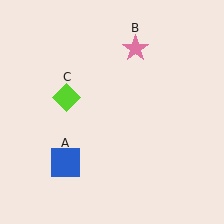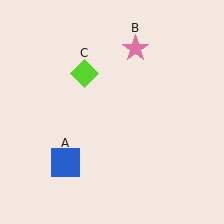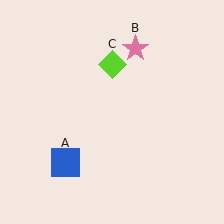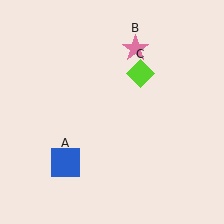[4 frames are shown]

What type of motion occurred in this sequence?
The lime diamond (object C) rotated clockwise around the center of the scene.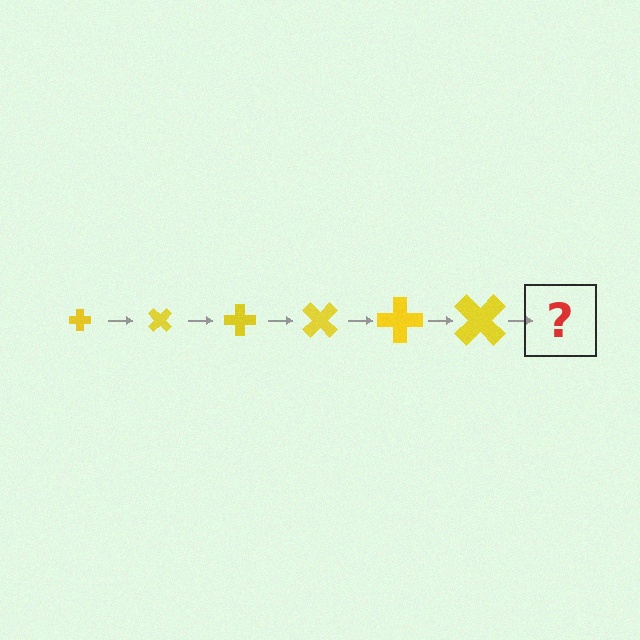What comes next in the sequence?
The next element should be a cross, larger than the previous one and rotated 270 degrees from the start.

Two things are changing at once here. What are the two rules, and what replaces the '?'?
The two rules are that the cross grows larger each step and it rotates 45 degrees each step. The '?' should be a cross, larger than the previous one and rotated 270 degrees from the start.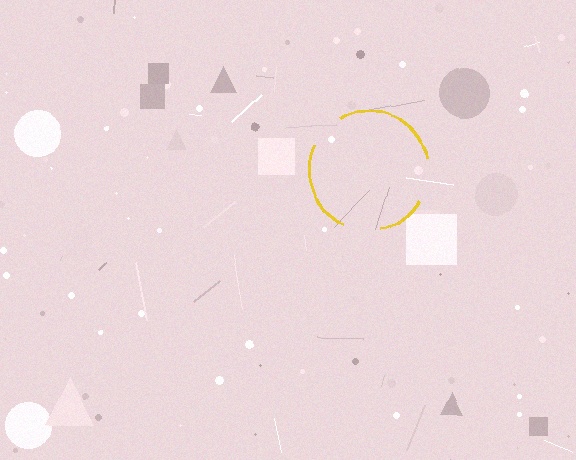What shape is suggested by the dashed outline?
The dashed outline suggests a circle.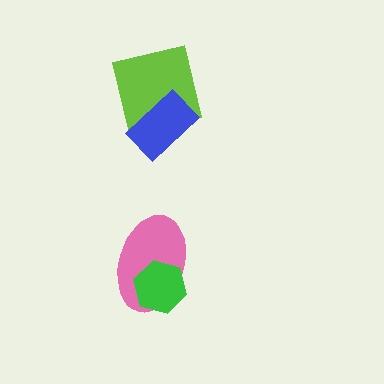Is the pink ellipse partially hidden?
Yes, it is partially covered by another shape.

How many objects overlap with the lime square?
1 object overlaps with the lime square.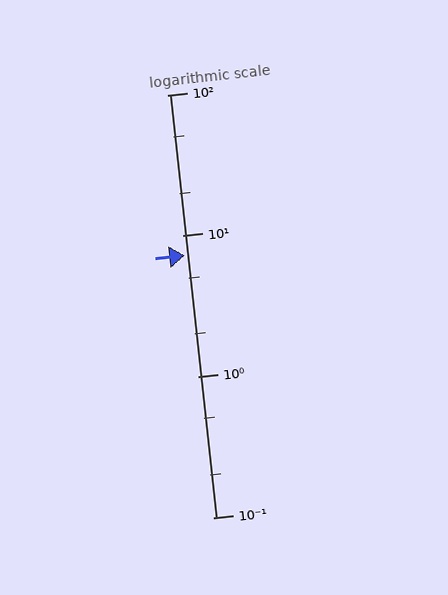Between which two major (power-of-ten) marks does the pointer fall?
The pointer is between 1 and 10.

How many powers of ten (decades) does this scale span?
The scale spans 3 decades, from 0.1 to 100.